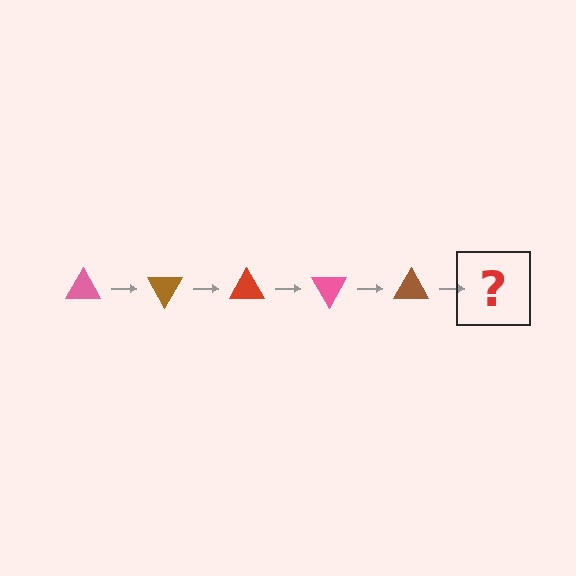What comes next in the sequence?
The next element should be a red triangle, rotated 300 degrees from the start.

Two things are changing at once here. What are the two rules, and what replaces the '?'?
The two rules are that it rotates 60 degrees each step and the color cycles through pink, brown, and red. The '?' should be a red triangle, rotated 300 degrees from the start.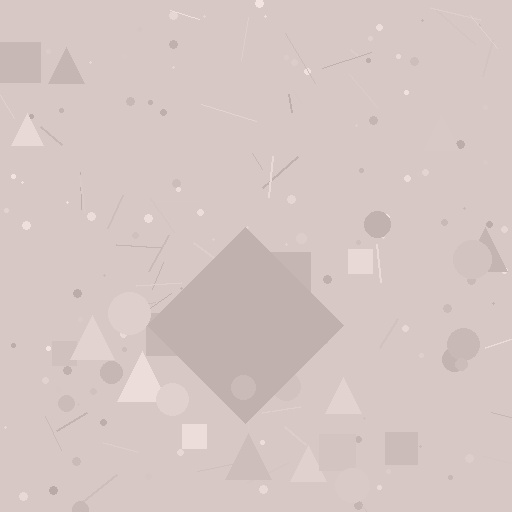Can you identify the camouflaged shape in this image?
The camouflaged shape is a diamond.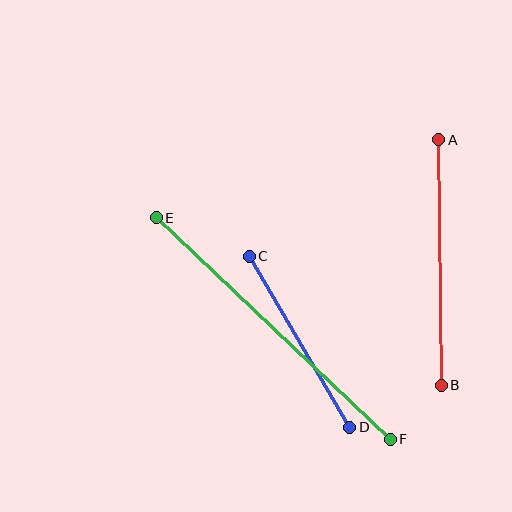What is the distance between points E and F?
The distance is approximately 322 pixels.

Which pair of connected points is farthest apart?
Points E and F are farthest apart.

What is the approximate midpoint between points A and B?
The midpoint is at approximately (440, 263) pixels.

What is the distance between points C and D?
The distance is approximately 199 pixels.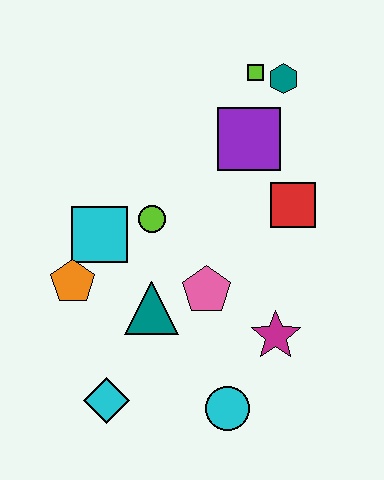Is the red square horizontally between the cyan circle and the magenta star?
No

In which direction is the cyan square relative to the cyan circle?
The cyan square is above the cyan circle.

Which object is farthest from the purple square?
The cyan diamond is farthest from the purple square.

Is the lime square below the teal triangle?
No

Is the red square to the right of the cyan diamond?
Yes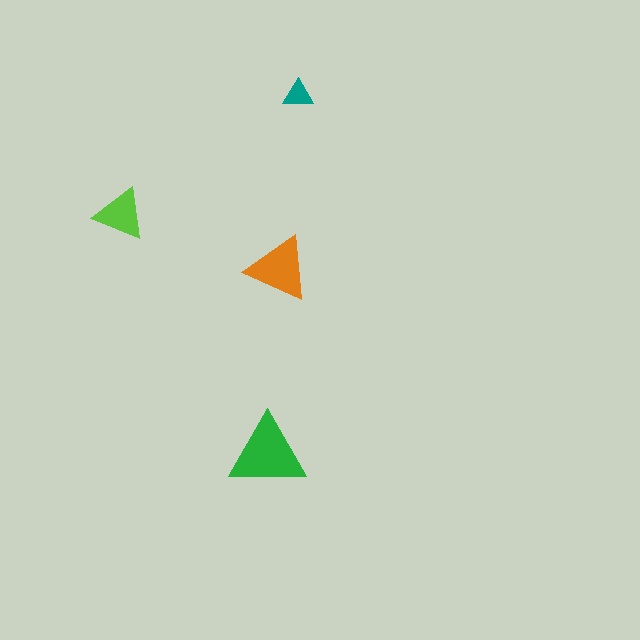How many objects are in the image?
There are 4 objects in the image.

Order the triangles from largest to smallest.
the green one, the orange one, the lime one, the teal one.